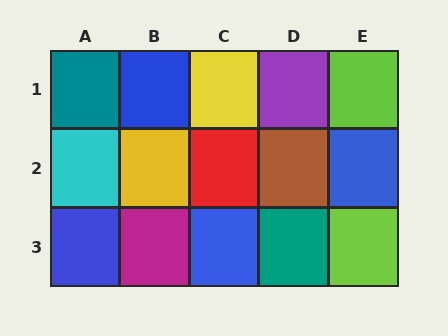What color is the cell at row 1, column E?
Lime.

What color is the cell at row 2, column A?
Cyan.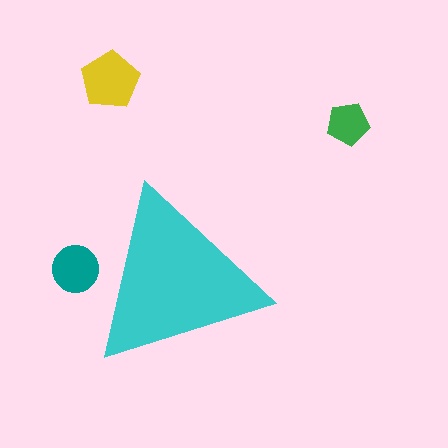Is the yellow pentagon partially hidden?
No, the yellow pentagon is fully visible.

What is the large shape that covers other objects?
A cyan triangle.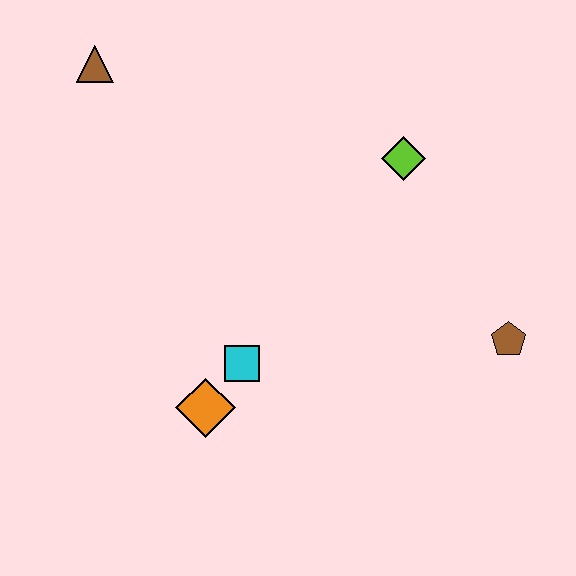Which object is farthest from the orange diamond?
The brown triangle is farthest from the orange diamond.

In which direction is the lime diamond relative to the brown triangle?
The lime diamond is to the right of the brown triangle.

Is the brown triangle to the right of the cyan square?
No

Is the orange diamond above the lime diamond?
No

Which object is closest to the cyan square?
The orange diamond is closest to the cyan square.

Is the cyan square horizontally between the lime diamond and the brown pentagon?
No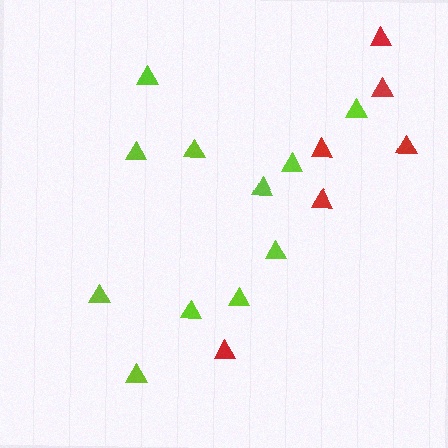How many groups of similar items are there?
There are 2 groups: one group of lime triangles (11) and one group of red triangles (6).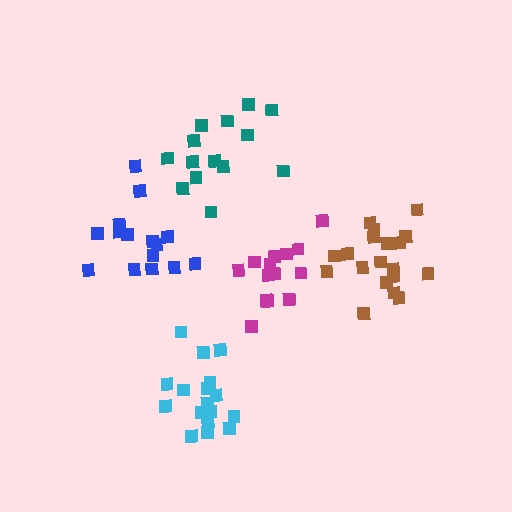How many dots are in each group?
Group 1: 14 dots, Group 2: 19 dots, Group 3: 18 dots, Group 4: 16 dots, Group 5: 14 dots (81 total).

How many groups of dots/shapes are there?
There are 5 groups.